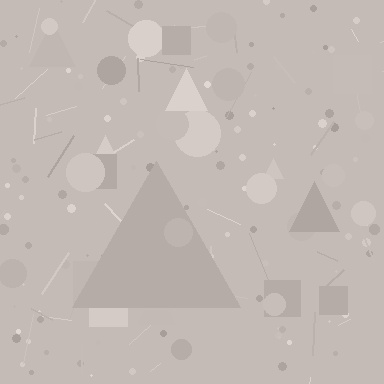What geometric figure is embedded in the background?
A triangle is embedded in the background.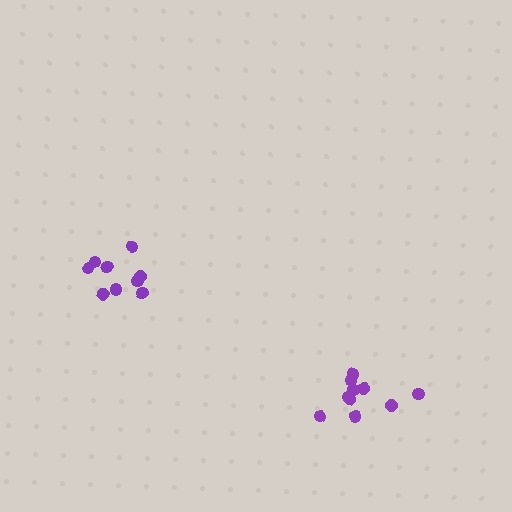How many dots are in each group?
Group 1: 10 dots, Group 2: 9 dots (19 total).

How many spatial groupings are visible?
There are 2 spatial groupings.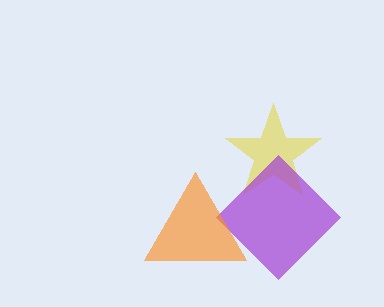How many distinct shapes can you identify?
There are 3 distinct shapes: a yellow star, a purple diamond, an orange triangle.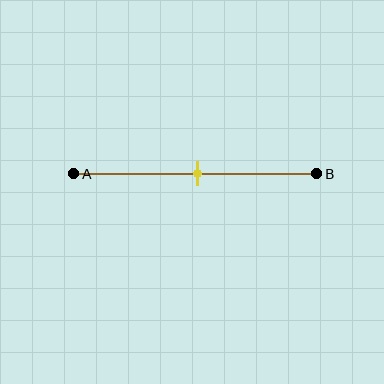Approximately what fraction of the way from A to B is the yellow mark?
The yellow mark is approximately 50% of the way from A to B.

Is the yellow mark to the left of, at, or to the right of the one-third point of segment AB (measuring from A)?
The yellow mark is to the right of the one-third point of segment AB.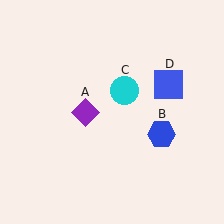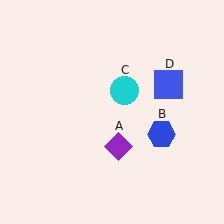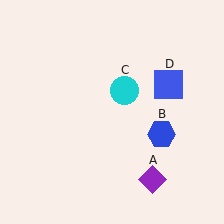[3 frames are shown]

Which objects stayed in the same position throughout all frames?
Blue hexagon (object B) and cyan circle (object C) and blue square (object D) remained stationary.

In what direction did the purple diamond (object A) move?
The purple diamond (object A) moved down and to the right.